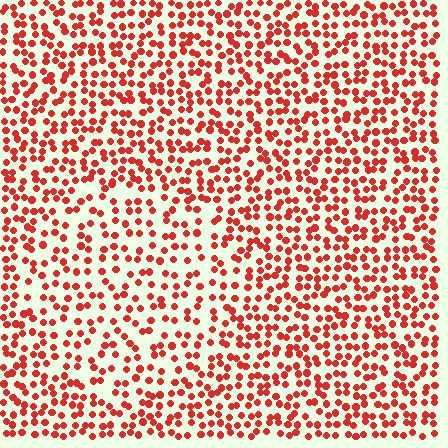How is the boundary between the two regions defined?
The boundary is defined by a change in element density (approximately 1.5x ratio). All elements are the same color, size, and shape.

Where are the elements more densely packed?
The elements are more densely packed outside the circle boundary.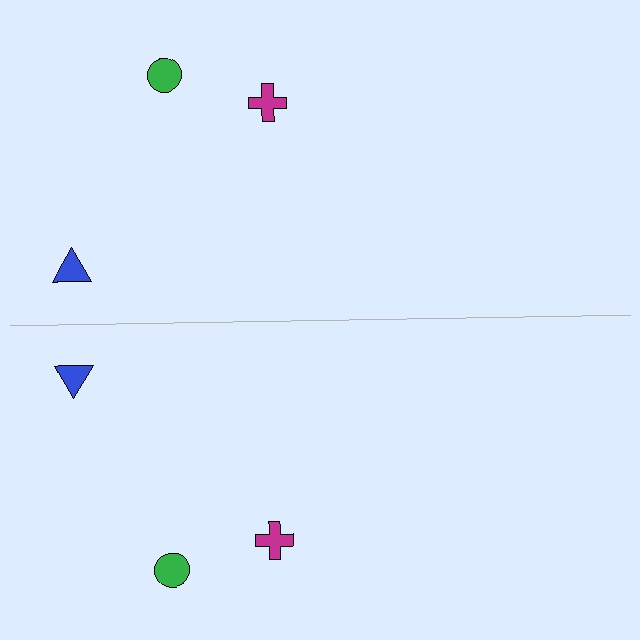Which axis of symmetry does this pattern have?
The pattern has a horizontal axis of symmetry running through the center of the image.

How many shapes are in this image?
There are 6 shapes in this image.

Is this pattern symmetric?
Yes, this pattern has bilateral (reflection) symmetry.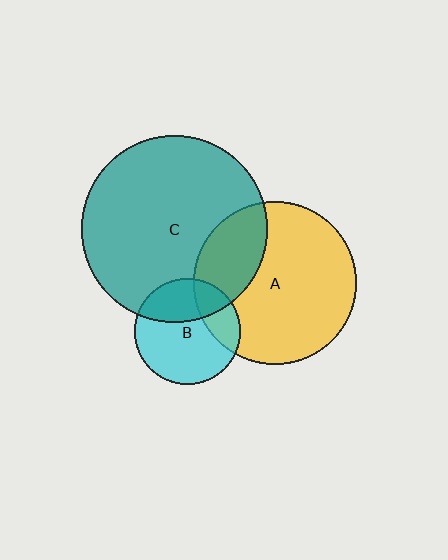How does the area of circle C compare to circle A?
Approximately 1.3 times.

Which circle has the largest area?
Circle C (teal).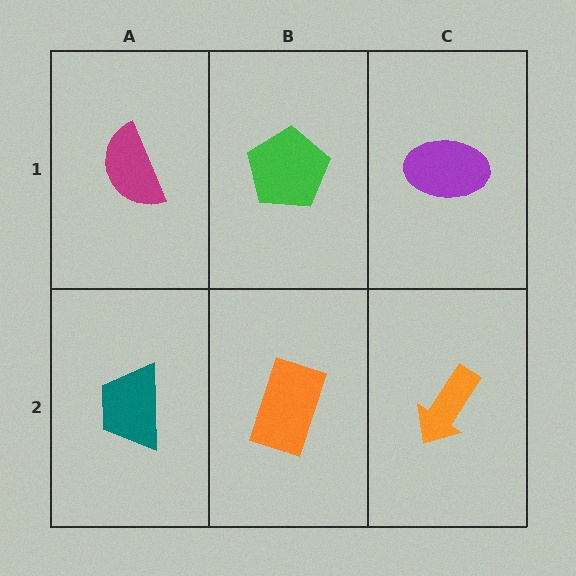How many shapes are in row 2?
3 shapes.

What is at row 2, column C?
An orange arrow.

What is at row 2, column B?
An orange rectangle.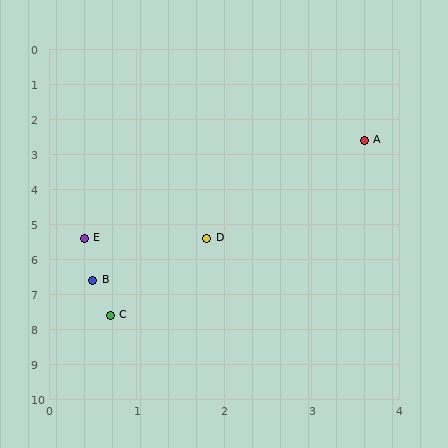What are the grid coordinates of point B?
Point B is at approximately (0.5, 6.6).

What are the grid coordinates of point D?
Point D is at approximately (1.8, 5.4).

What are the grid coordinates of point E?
Point E is at approximately (0.4, 5.4).